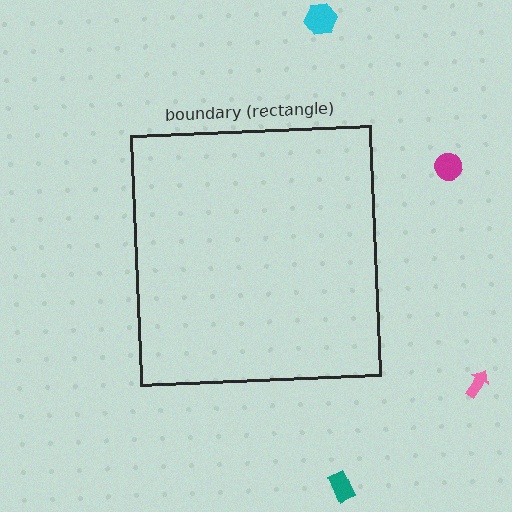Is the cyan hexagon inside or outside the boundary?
Outside.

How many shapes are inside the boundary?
0 inside, 4 outside.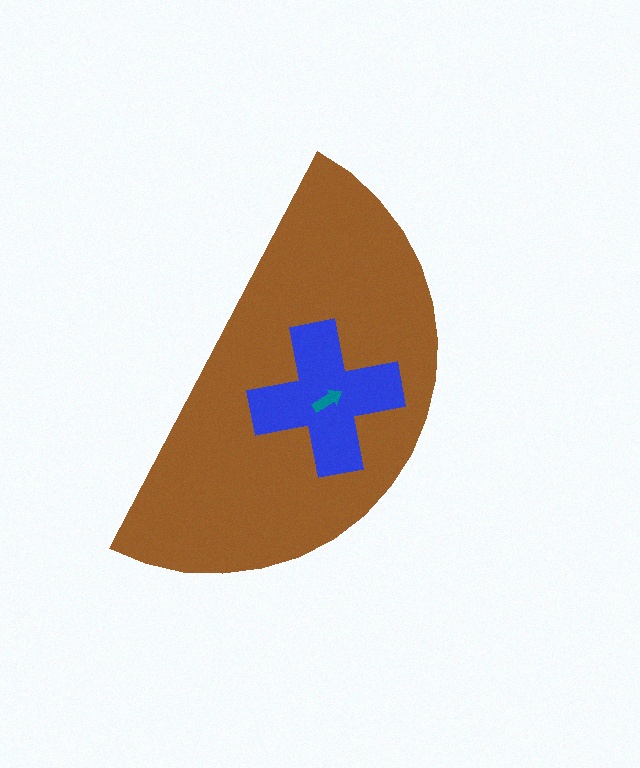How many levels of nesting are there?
3.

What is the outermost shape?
The brown semicircle.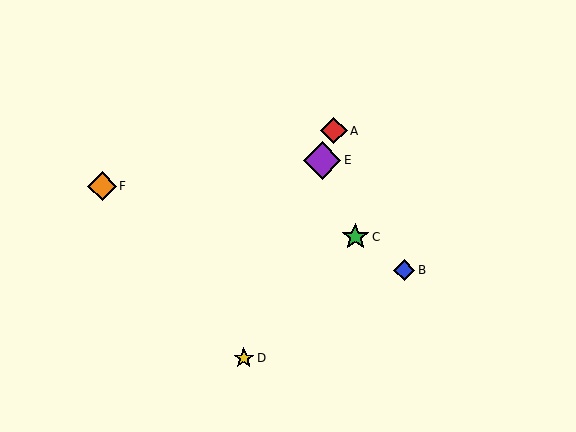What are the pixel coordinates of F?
Object F is at (102, 186).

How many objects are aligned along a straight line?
3 objects (A, D, E) are aligned along a straight line.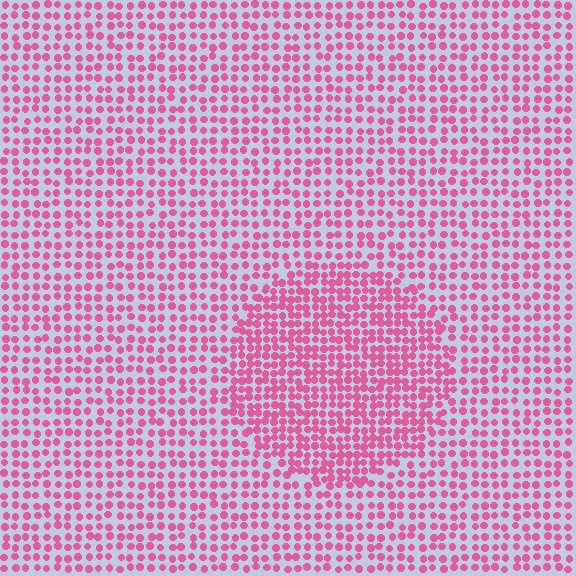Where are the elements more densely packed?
The elements are more densely packed inside the circle boundary.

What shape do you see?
I see a circle.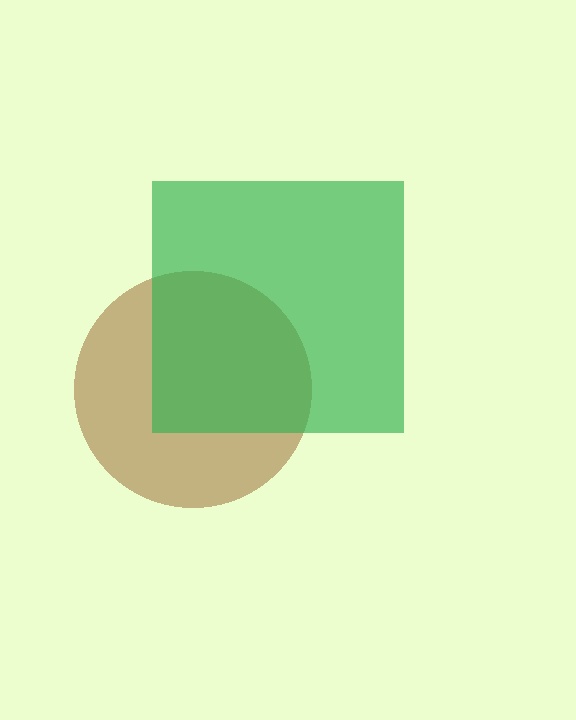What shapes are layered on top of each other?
The layered shapes are: a brown circle, a green square.